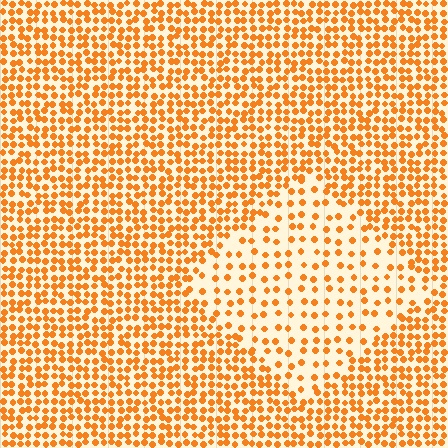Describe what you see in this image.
The image contains small orange elements arranged at two different densities. A diamond-shaped region is visible where the elements are less densely packed than the surrounding area.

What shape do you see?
I see a diamond.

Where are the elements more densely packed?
The elements are more densely packed outside the diamond boundary.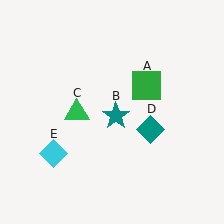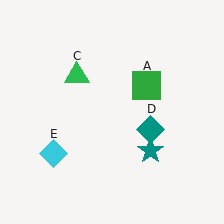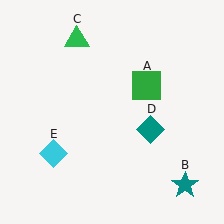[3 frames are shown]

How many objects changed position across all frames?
2 objects changed position: teal star (object B), green triangle (object C).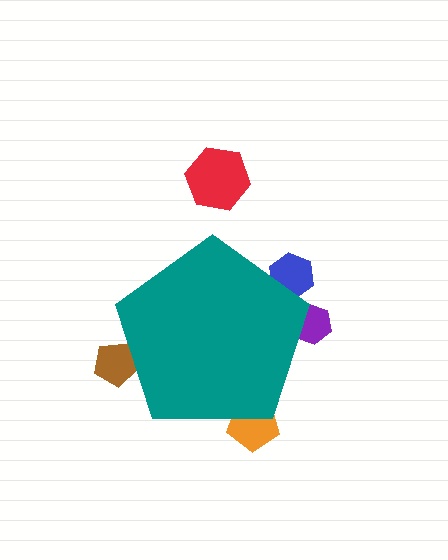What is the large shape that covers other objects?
A teal pentagon.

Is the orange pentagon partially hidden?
Yes, the orange pentagon is partially hidden behind the teal pentagon.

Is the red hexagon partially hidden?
No, the red hexagon is fully visible.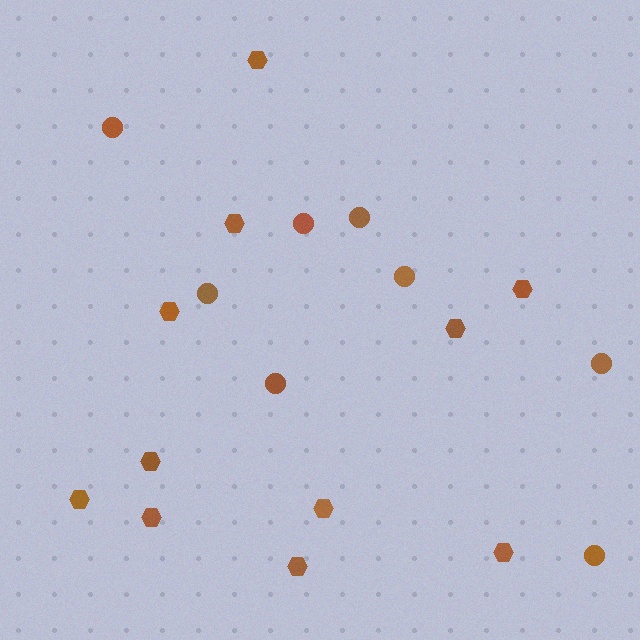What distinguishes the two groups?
There are 2 groups: one group of circles (8) and one group of hexagons (11).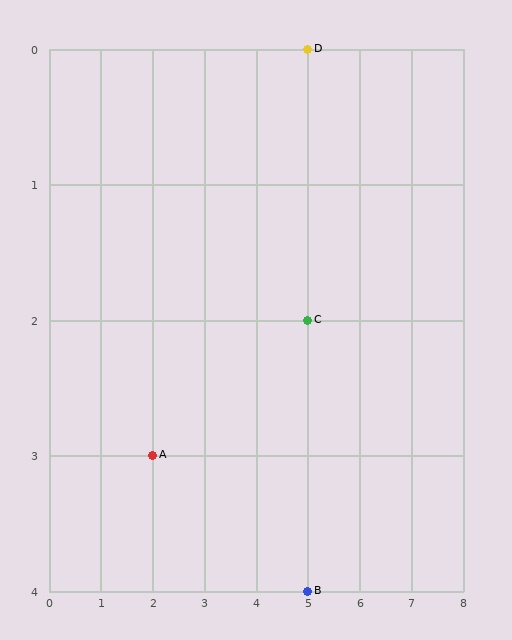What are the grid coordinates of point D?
Point D is at grid coordinates (5, 0).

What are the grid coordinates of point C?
Point C is at grid coordinates (5, 2).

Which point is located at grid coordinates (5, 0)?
Point D is at (5, 0).